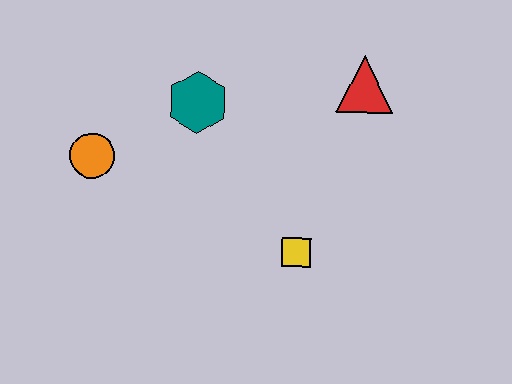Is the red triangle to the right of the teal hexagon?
Yes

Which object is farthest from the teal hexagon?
The yellow square is farthest from the teal hexagon.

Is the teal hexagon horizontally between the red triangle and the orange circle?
Yes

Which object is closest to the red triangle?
The teal hexagon is closest to the red triangle.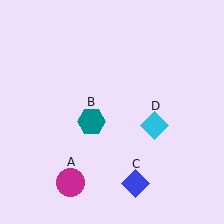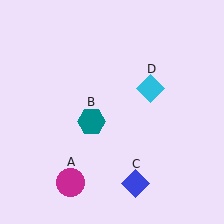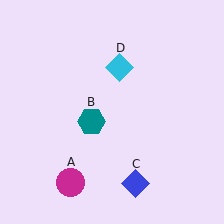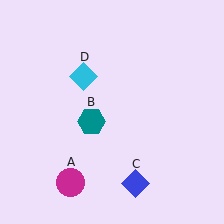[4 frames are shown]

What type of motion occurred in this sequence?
The cyan diamond (object D) rotated counterclockwise around the center of the scene.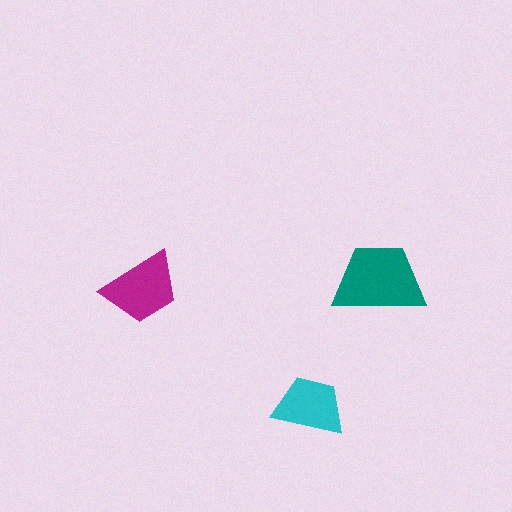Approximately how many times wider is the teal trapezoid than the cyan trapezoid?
About 1.5 times wider.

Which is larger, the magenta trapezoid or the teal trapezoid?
The teal one.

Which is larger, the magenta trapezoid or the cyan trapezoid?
The magenta one.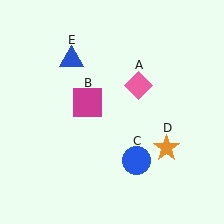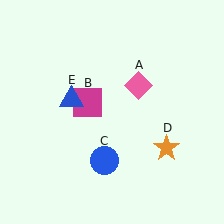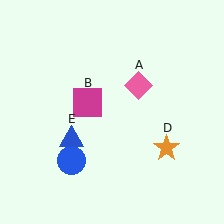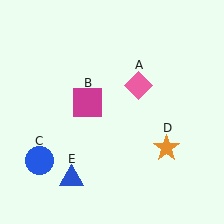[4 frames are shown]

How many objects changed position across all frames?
2 objects changed position: blue circle (object C), blue triangle (object E).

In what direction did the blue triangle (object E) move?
The blue triangle (object E) moved down.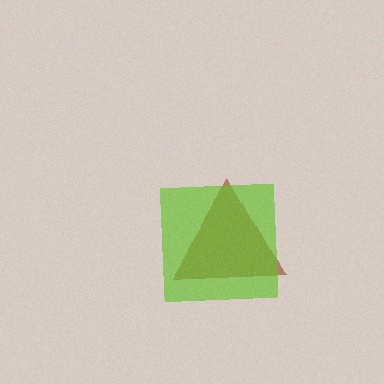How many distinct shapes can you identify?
There are 2 distinct shapes: a brown triangle, a lime square.